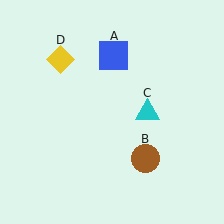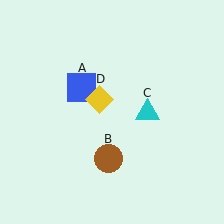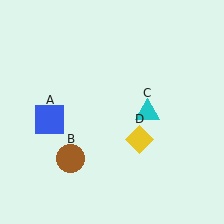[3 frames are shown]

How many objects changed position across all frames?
3 objects changed position: blue square (object A), brown circle (object B), yellow diamond (object D).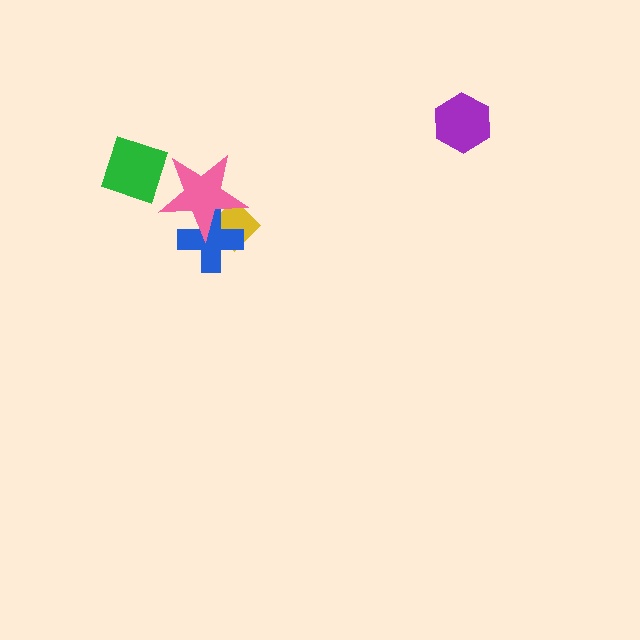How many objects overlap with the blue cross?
2 objects overlap with the blue cross.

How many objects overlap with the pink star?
3 objects overlap with the pink star.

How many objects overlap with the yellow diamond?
2 objects overlap with the yellow diamond.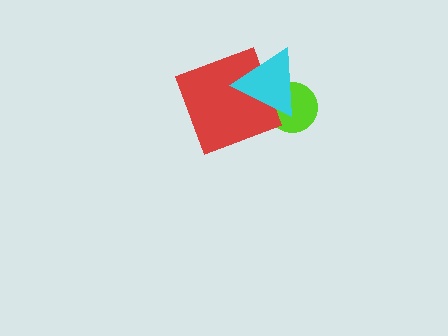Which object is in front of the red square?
The cyan triangle is in front of the red square.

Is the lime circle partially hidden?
Yes, it is partially covered by another shape.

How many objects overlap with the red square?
1 object overlaps with the red square.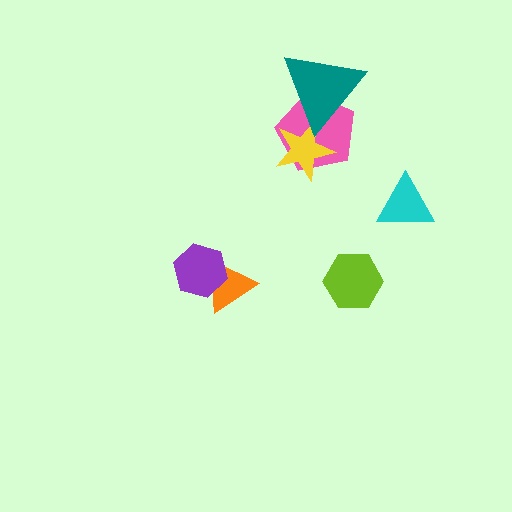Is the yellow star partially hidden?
Yes, it is partially covered by another shape.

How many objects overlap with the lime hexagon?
0 objects overlap with the lime hexagon.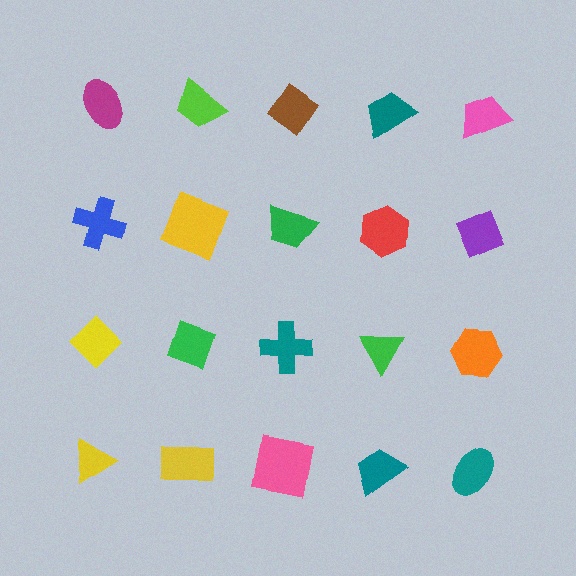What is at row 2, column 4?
A red hexagon.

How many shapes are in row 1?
5 shapes.